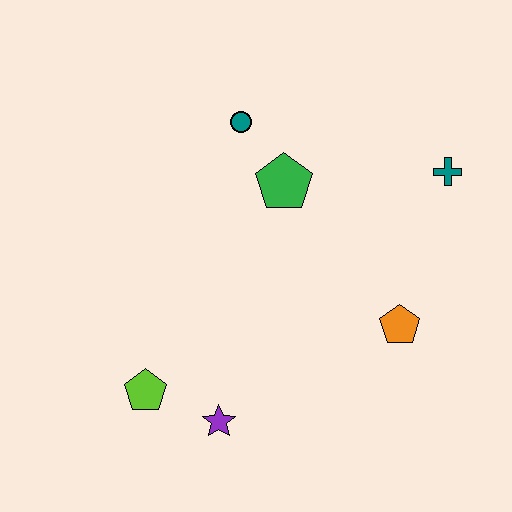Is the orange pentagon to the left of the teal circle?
No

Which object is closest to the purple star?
The lime pentagon is closest to the purple star.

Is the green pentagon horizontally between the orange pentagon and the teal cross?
No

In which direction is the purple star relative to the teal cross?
The purple star is below the teal cross.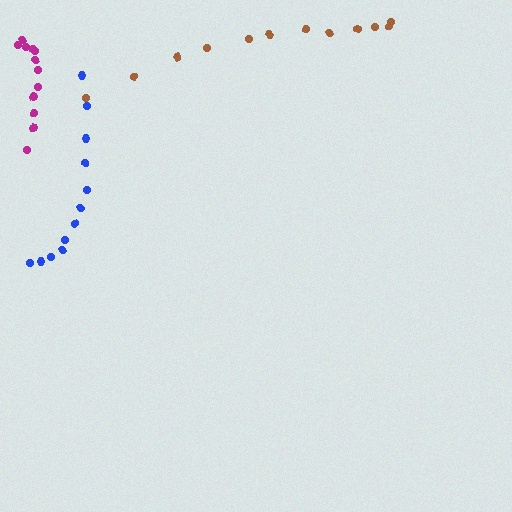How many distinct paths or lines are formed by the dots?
There are 3 distinct paths.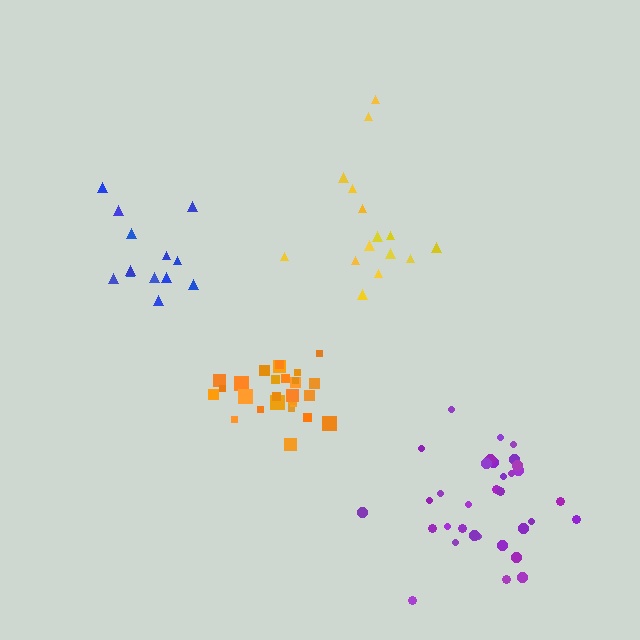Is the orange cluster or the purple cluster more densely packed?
Orange.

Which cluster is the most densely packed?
Orange.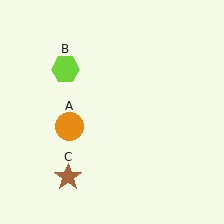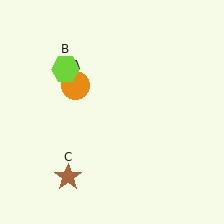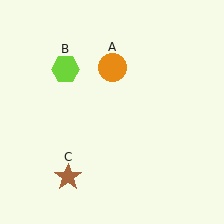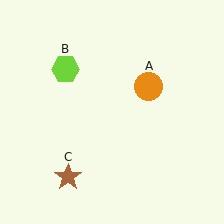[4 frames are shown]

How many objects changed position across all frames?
1 object changed position: orange circle (object A).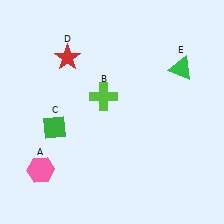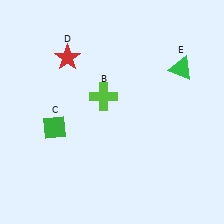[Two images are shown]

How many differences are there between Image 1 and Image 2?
There is 1 difference between the two images.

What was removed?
The pink hexagon (A) was removed in Image 2.